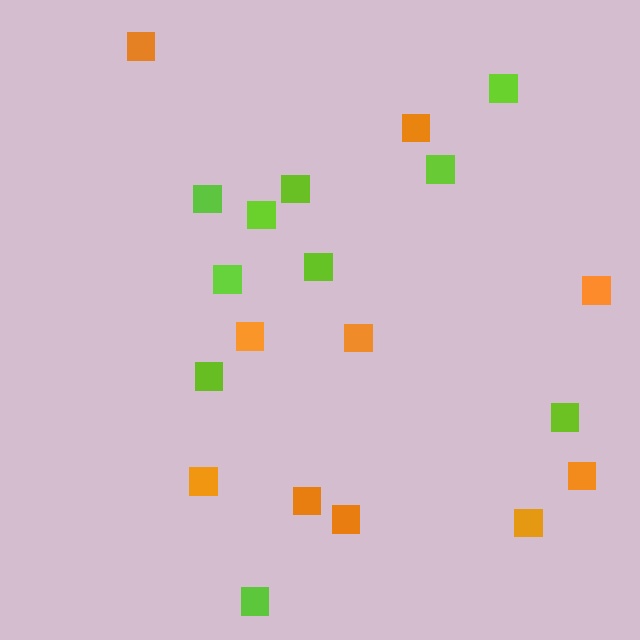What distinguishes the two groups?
There are 2 groups: one group of lime squares (10) and one group of orange squares (10).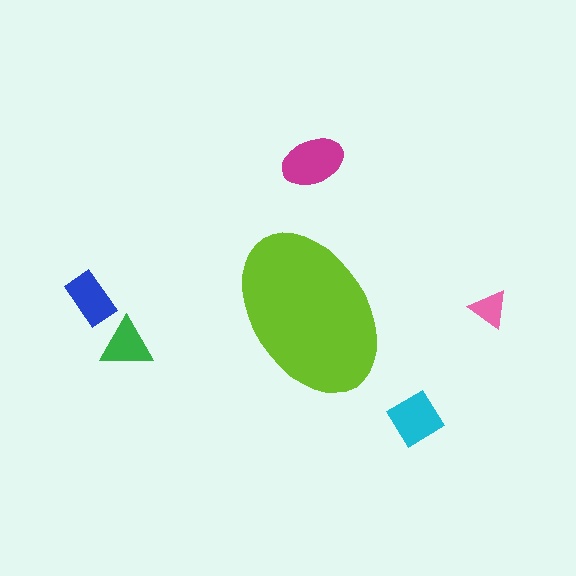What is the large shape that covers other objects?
A lime ellipse.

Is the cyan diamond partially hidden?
No, the cyan diamond is fully visible.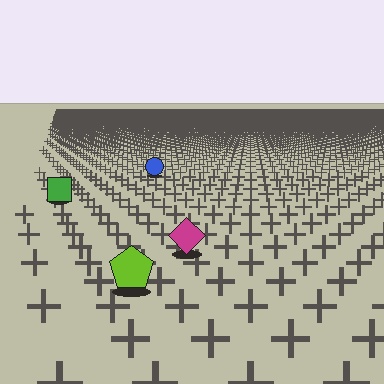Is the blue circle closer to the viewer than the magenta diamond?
No. The magenta diamond is closer — you can tell from the texture gradient: the ground texture is coarser near it.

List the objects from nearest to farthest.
From nearest to farthest: the lime pentagon, the magenta diamond, the green square, the blue circle.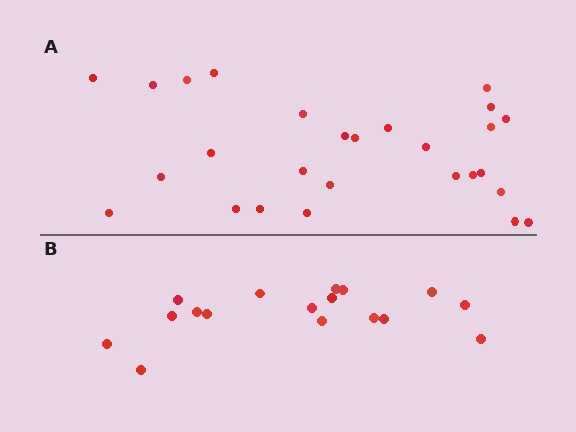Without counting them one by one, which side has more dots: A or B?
Region A (the top region) has more dots.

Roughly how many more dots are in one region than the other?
Region A has roughly 10 or so more dots than region B.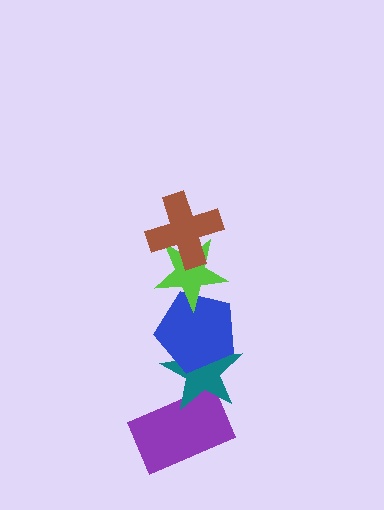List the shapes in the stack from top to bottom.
From top to bottom: the brown cross, the lime star, the blue pentagon, the teal star, the purple rectangle.